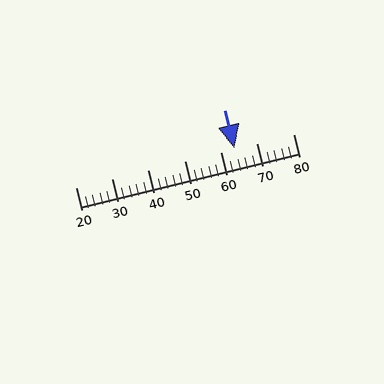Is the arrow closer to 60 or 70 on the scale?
The arrow is closer to 60.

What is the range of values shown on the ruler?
The ruler shows values from 20 to 80.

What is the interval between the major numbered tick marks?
The major tick marks are spaced 10 units apart.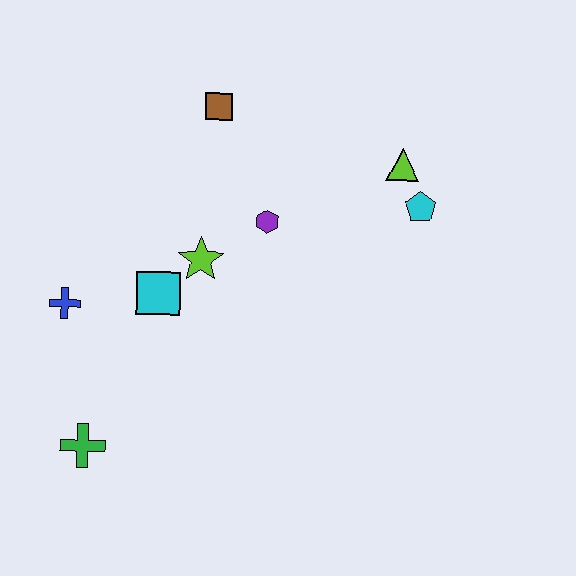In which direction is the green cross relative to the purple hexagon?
The green cross is below the purple hexagon.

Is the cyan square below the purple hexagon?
Yes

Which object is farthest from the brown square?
The green cross is farthest from the brown square.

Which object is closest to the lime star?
The cyan square is closest to the lime star.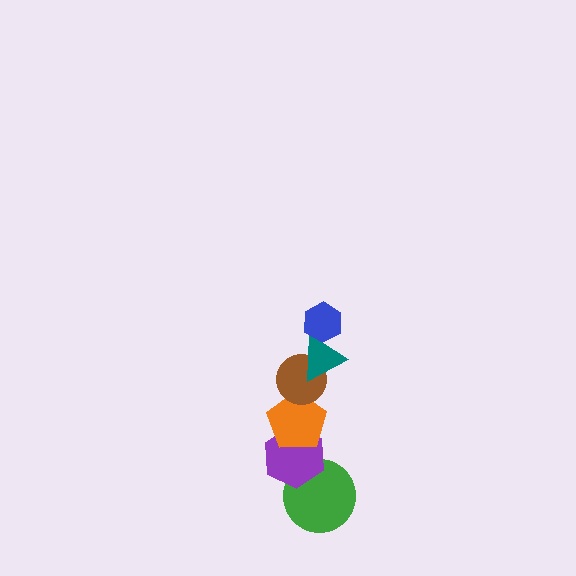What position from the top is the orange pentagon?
The orange pentagon is 4th from the top.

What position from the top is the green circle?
The green circle is 6th from the top.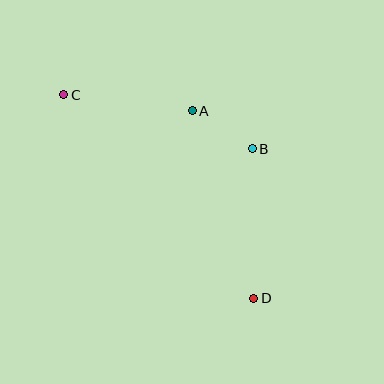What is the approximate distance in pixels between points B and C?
The distance between B and C is approximately 196 pixels.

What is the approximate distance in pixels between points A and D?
The distance between A and D is approximately 198 pixels.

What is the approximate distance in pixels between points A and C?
The distance between A and C is approximately 129 pixels.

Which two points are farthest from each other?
Points C and D are farthest from each other.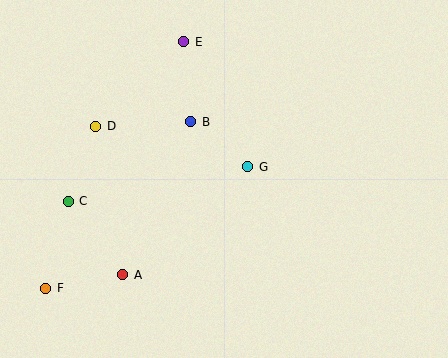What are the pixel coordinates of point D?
Point D is at (96, 126).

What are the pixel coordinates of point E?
Point E is at (184, 42).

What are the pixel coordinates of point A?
Point A is at (123, 275).